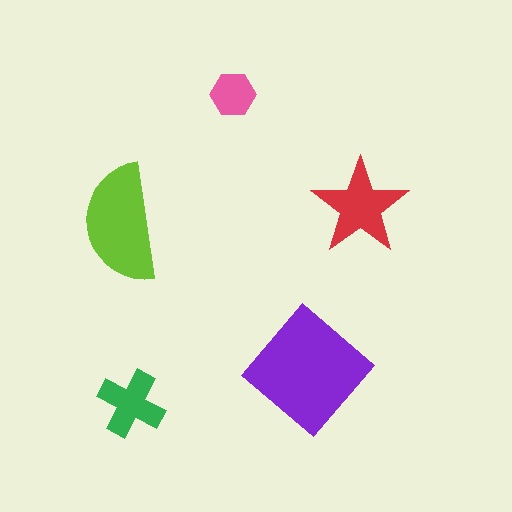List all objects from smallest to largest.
The pink hexagon, the green cross, the red star, the lime semicircle, the purple diamond.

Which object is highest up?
The pink hexagon is topmost.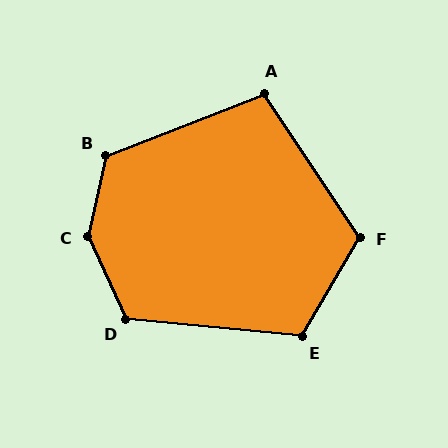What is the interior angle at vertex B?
Approximately 124 degrees (obtuse).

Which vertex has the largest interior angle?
C, at approximately 143 degrees.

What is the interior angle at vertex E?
Approximately 115 degrees (obtuse).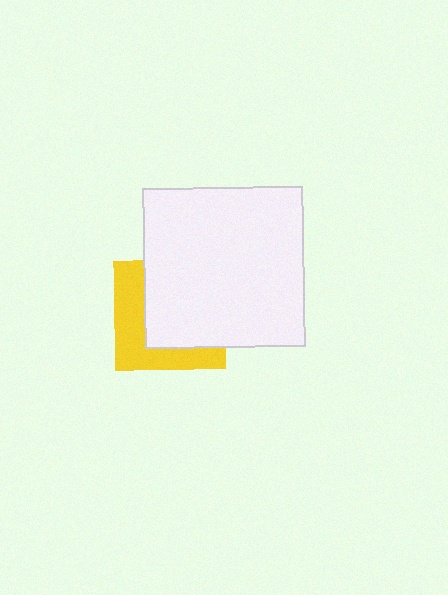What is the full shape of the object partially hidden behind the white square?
The partially hidden object is a yellow square.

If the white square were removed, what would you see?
You would see the complete yellow square.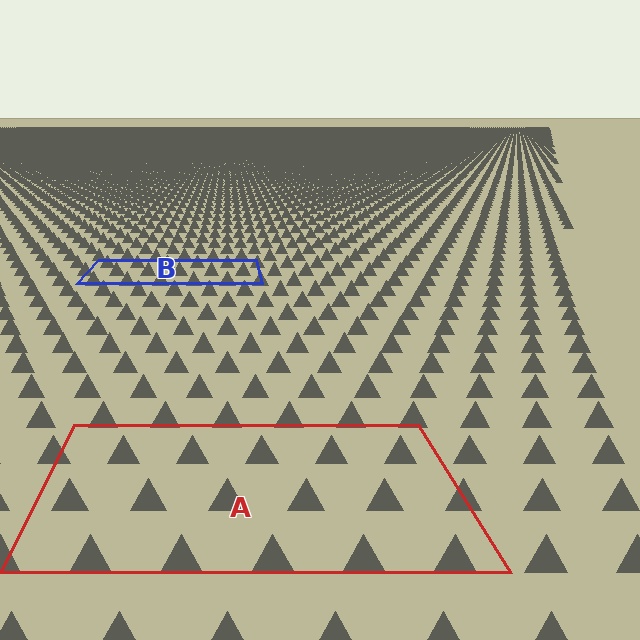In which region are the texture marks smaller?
The texture marks are smaller in region B, because it is farther away.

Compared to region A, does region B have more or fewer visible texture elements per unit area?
Region B has more texture elements per unit area — they are packed more densely because it is farther away.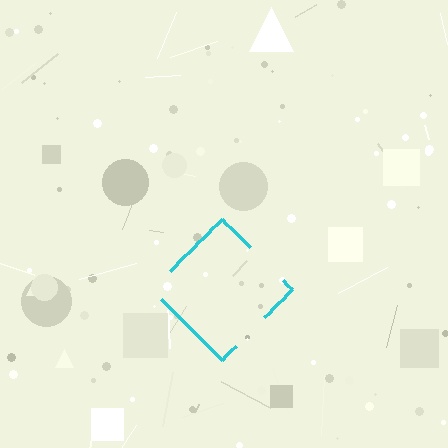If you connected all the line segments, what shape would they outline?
They would outline a diamond.